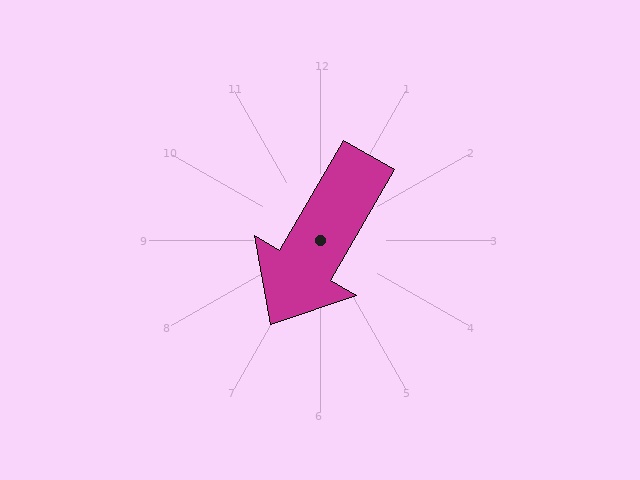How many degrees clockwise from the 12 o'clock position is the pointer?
Approximately 210 degrees.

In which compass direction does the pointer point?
Southwest.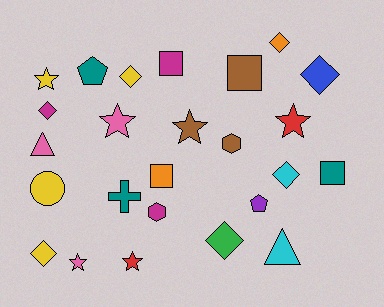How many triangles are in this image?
There are 2 triangles.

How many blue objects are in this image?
There is 1 blue object.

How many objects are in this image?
There are 25 objects.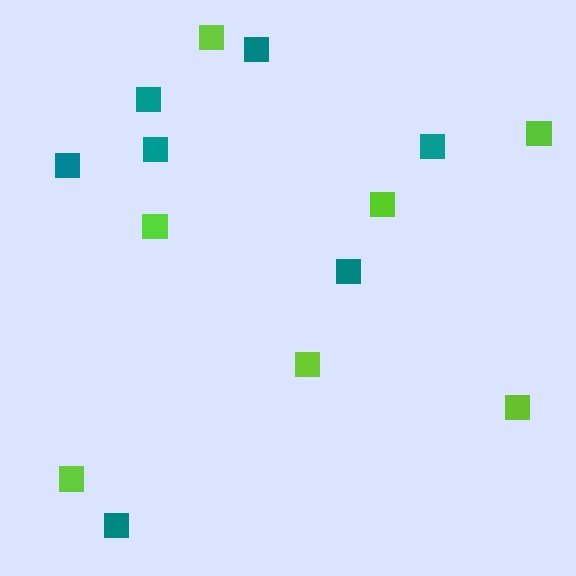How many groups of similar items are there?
There are 2 groups: one group of teal squares (7) and one group of lime squares (7).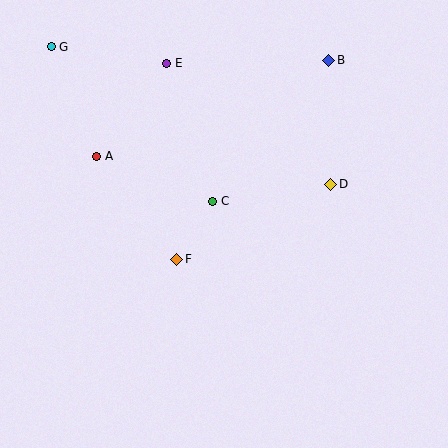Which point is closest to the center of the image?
Point C at (212, 201) is closest to the center.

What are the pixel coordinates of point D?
Point D is at (331, 184).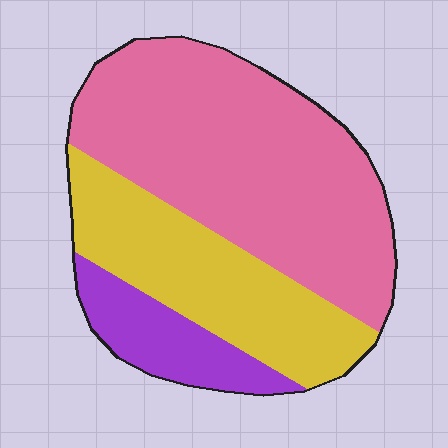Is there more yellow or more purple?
Yellow.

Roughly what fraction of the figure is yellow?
Yellow takes up about one third (1/3) of the figure.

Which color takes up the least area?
Purple, at roughly 15%.